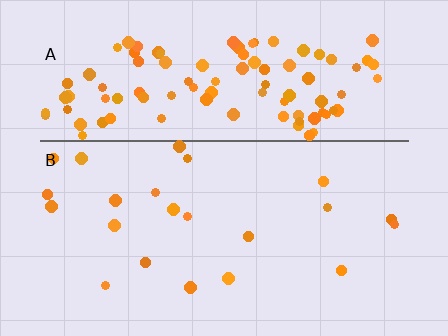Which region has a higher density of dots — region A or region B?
A (the top).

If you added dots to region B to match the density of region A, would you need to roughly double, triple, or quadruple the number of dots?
Approximately quadruple.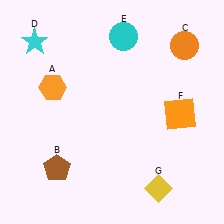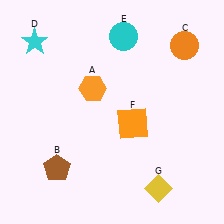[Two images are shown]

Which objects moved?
The objects that moved are: the orange hexagon (A), the orange square (F).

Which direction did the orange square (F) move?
The orange square (F) moved left.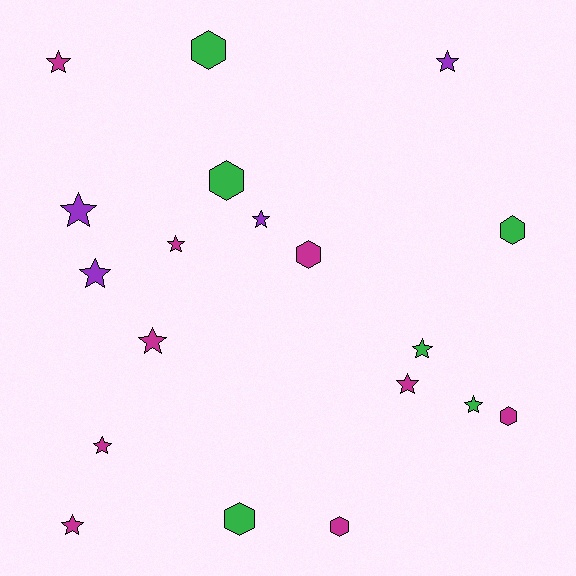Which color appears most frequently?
Magenta, with 9 objects.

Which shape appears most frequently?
Star, with 12 objects.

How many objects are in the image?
There are 19 objects.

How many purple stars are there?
There are 4 purple stars.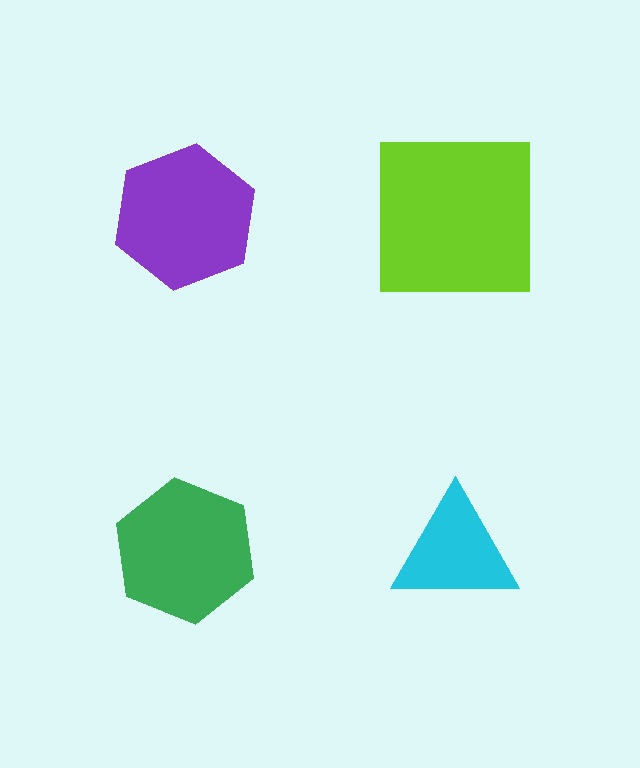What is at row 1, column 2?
A lime square.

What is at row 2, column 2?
A cyan triangle.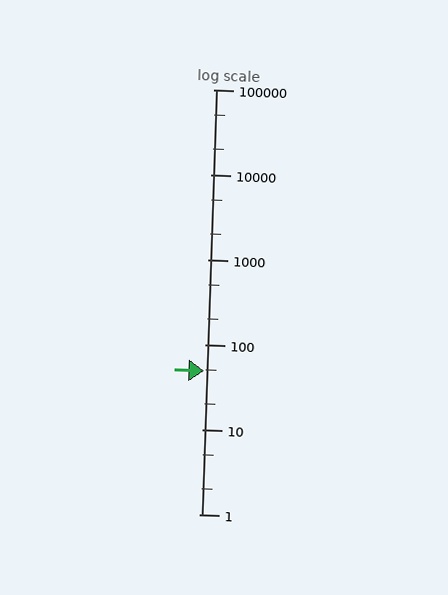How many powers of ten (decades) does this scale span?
The scale spans 5 decades, from 1 to 100000.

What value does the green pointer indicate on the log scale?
The pointer indicates approximately 49.